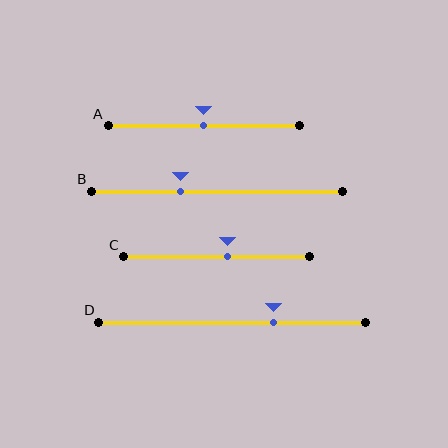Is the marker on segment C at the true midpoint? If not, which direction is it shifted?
No, the marker on segment C is shifted to the right by about 6% of the segment length.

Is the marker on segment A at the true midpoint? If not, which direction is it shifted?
Yes, the marker on segment A is at the true midpoint.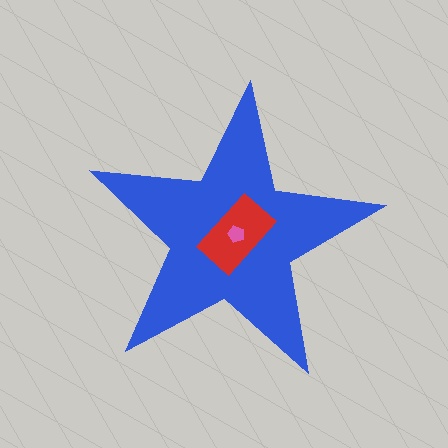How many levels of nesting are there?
3.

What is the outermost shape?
The blue star.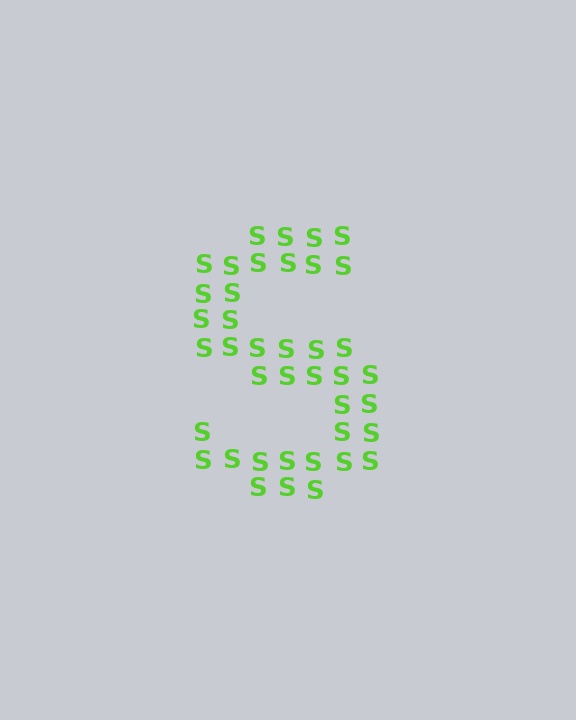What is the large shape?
The large shape is the letter S.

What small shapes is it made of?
It is made of small letter S's.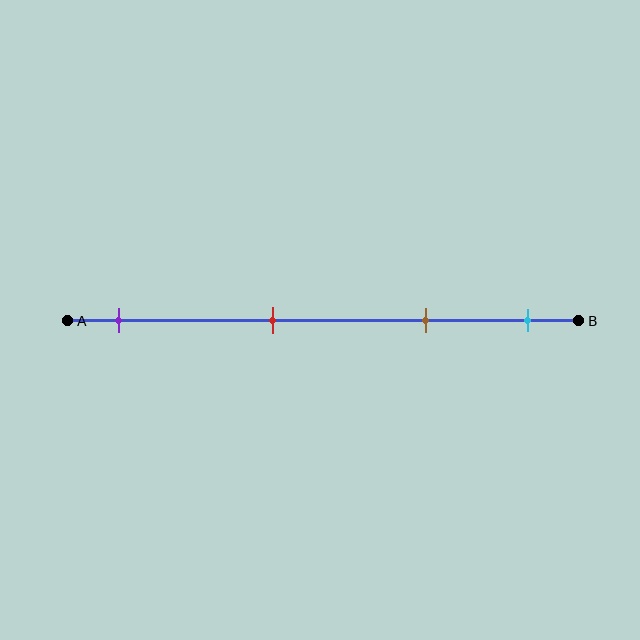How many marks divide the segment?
There are 4 marks dividing the segment.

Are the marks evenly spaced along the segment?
No, the marks are not evenly spaced.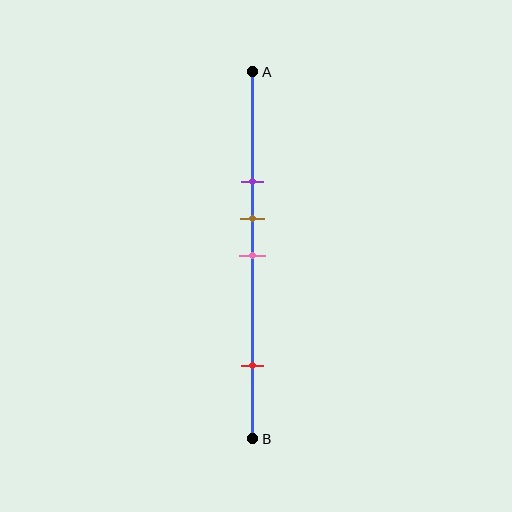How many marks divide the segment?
There are 4 marks dividing the segment.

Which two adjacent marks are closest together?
The brown and pink marks are the closest adjacent pair.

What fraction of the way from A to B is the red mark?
The red mark is approximately 80% (0.8) of the way from A to B.